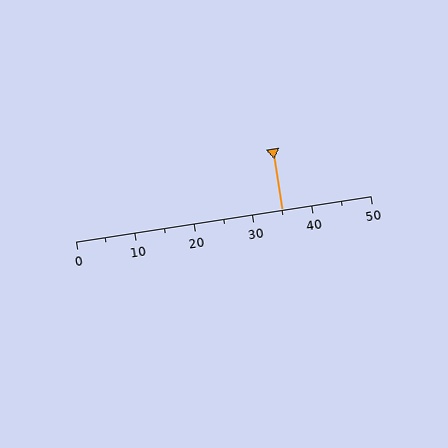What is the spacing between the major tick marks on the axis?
The major ticks are spaced 10 apart.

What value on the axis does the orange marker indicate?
The marker indicates approximately 35.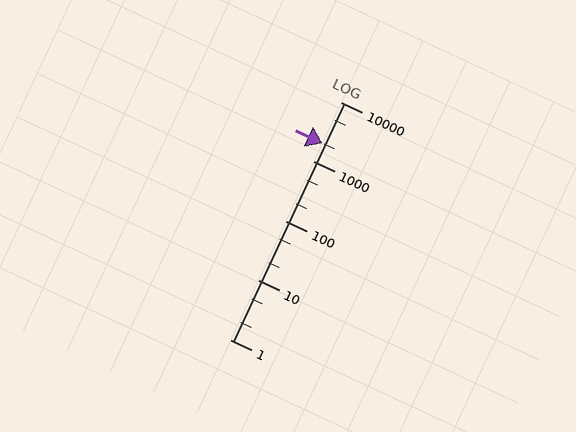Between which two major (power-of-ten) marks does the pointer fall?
The pointer is between 1000 and 10000.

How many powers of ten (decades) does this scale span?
The scale spans 4 decades, from 1 to 10000.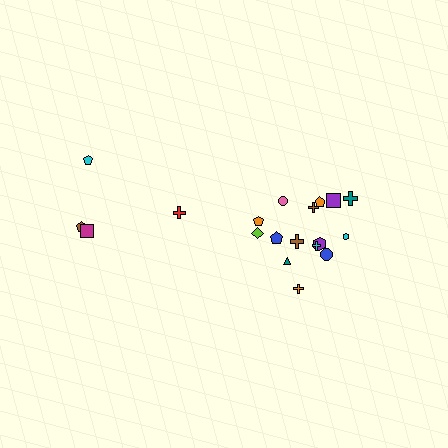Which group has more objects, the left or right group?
The right group.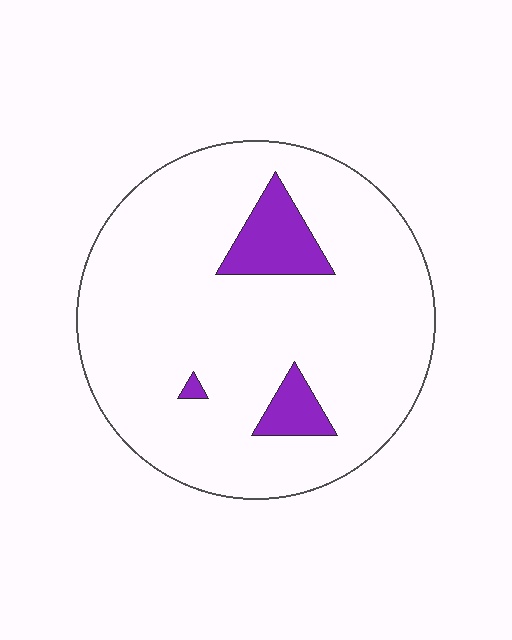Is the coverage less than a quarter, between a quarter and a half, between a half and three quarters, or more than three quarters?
Less than a quarter.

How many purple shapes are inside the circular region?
3.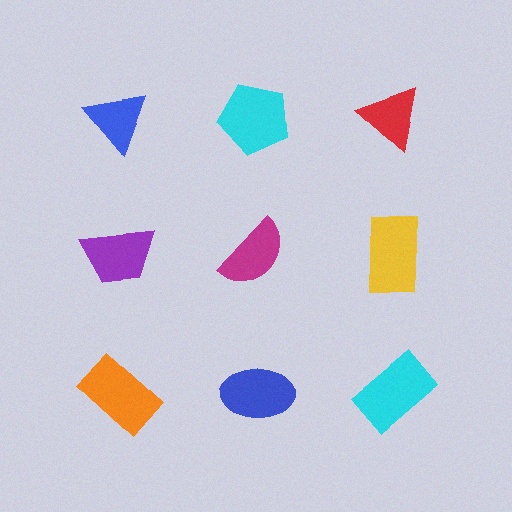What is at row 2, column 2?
A magenta semicircle.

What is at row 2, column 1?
A purple trapezoid.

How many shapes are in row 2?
3 shapes.